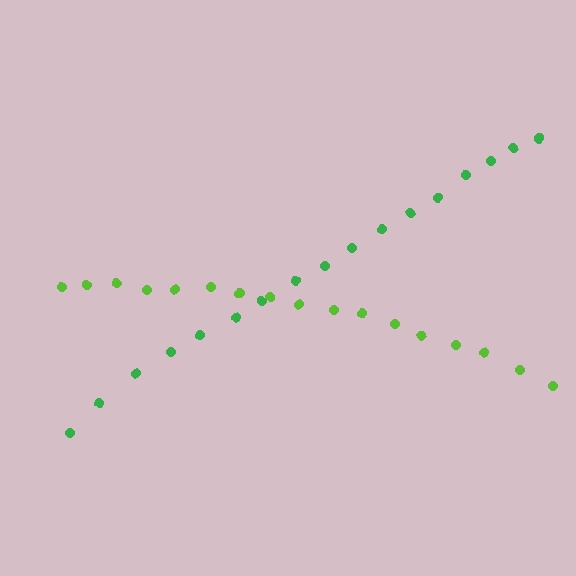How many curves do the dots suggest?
There are 2 distinct paths.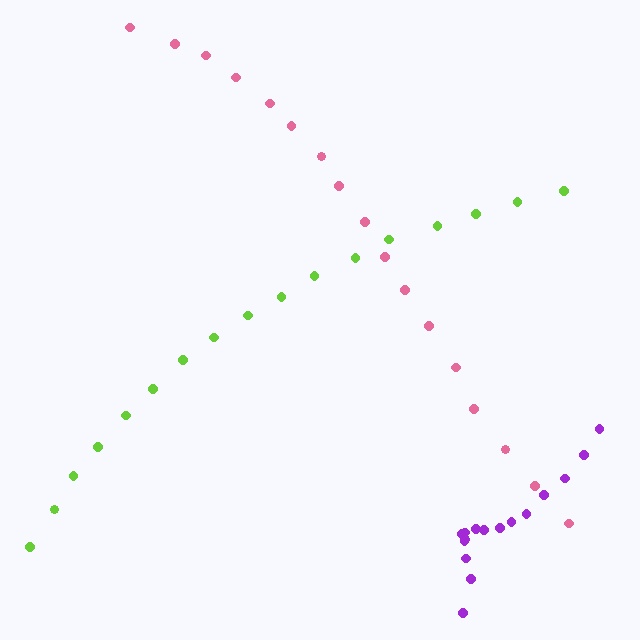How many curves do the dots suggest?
There are 3 distinct paths.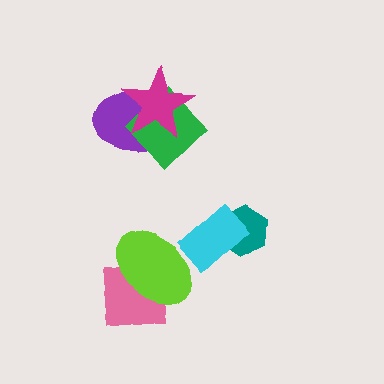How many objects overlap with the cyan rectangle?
2 objects overlap with the cyan rectangle.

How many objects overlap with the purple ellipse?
2 objects overlap with the purple ellipse.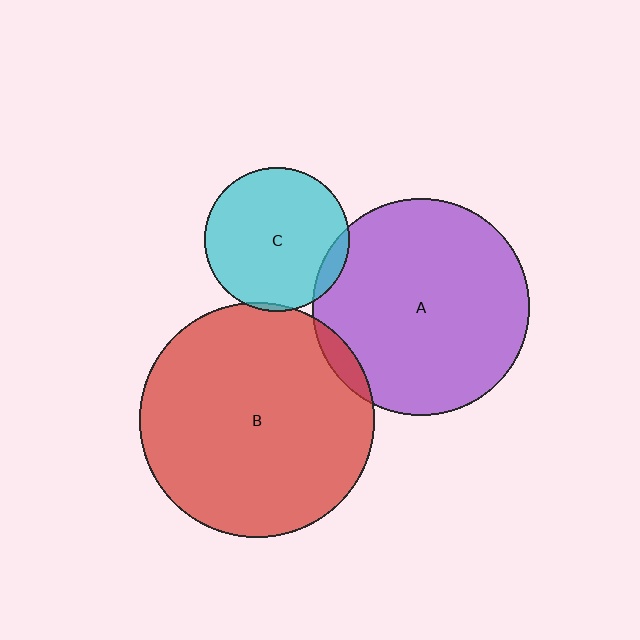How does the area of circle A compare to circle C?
Approximately 2.2 times.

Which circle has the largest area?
Circle B (red).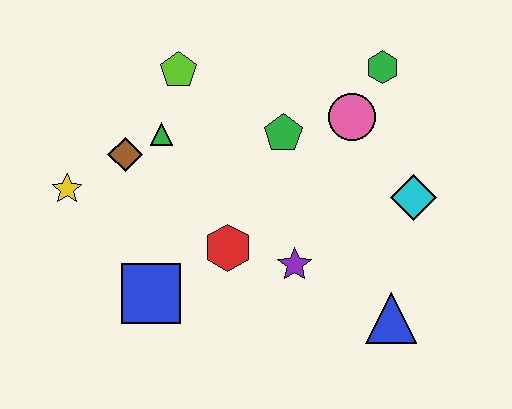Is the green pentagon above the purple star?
Yes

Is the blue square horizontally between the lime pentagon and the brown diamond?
Yes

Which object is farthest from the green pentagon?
The yellow star is farthest from the green pentagon.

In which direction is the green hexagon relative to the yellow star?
The green hexagon is to the right of the yellow star.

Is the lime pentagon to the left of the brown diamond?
No